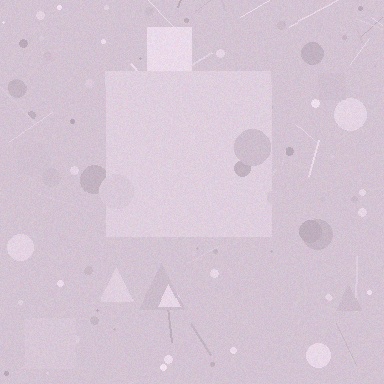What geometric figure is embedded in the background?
A square is embedded in the background.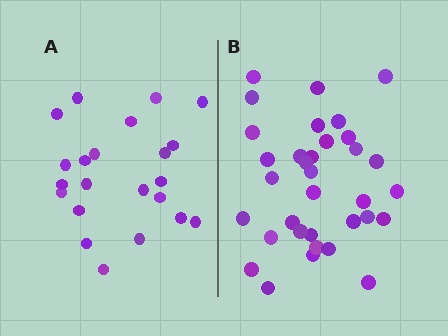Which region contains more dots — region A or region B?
Region B (the right region) has more dots.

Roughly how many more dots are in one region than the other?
Region B has roughly 12 or so more dots than region A.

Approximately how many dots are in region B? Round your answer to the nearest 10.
About 30 dots. (The exact count is 34, which rounds to 30.)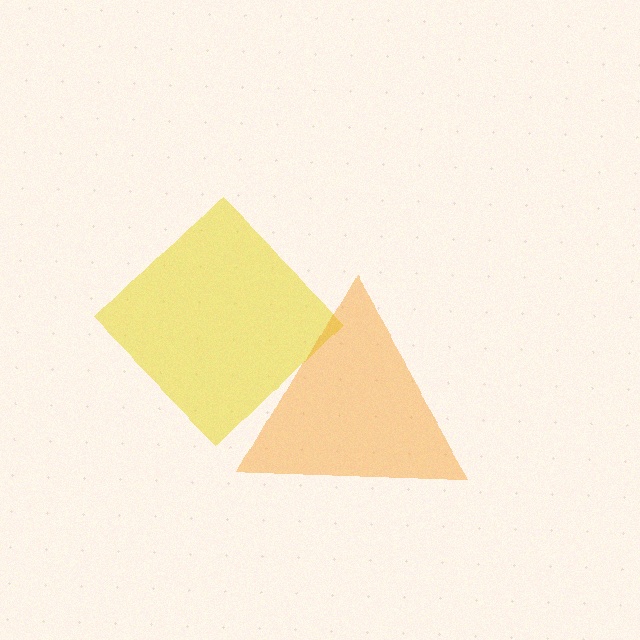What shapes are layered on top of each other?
The layered shapes are: a yellow diamond, an orange triangle.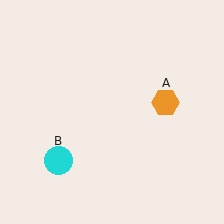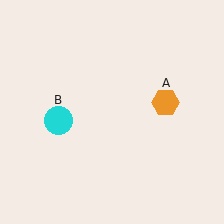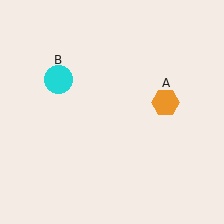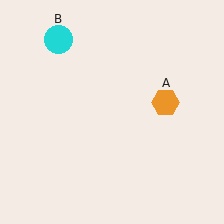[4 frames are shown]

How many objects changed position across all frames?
1 object changed position: cyan circle (object B).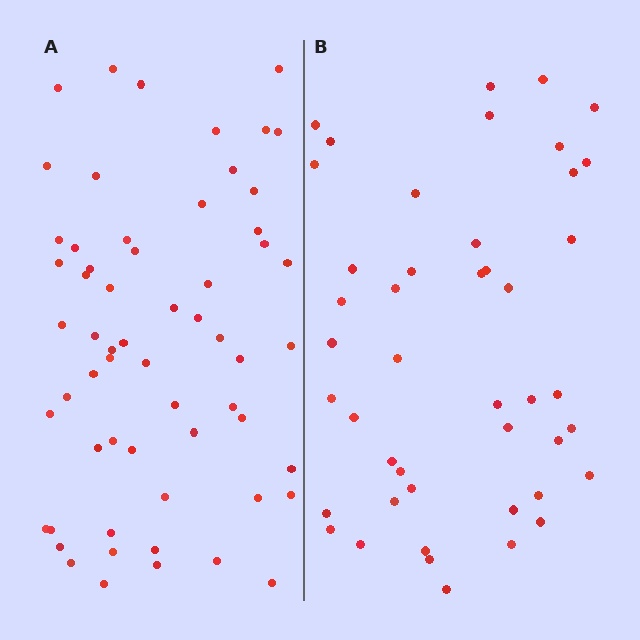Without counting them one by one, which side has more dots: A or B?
Region A (the left region) has more dots.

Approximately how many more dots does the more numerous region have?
Region A has approximately 15 more dots than region B.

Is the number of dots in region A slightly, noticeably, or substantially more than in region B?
Region A has noticeably more, but not dramatically so. The ratio is roughly 1.3 to 1.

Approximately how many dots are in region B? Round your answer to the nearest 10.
About 40 dots. (The exact count is 45, which rounds to 40.)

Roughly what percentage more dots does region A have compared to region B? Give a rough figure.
About 35% more.